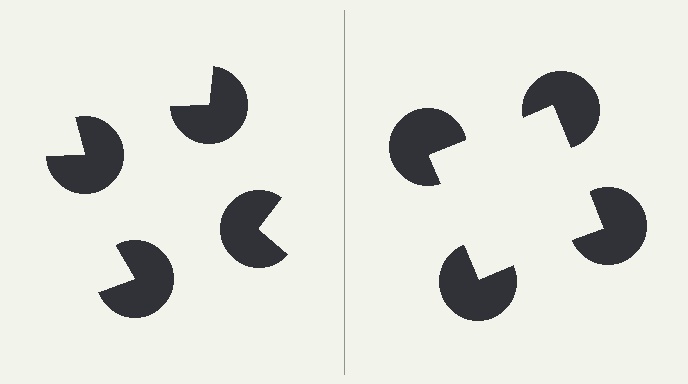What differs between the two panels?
The pac-man discs are positioned identically on both sides; only the wedge orientations differ. On the right they align to a square; on the left they are misaligned.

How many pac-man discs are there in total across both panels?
8 — 4 on each side.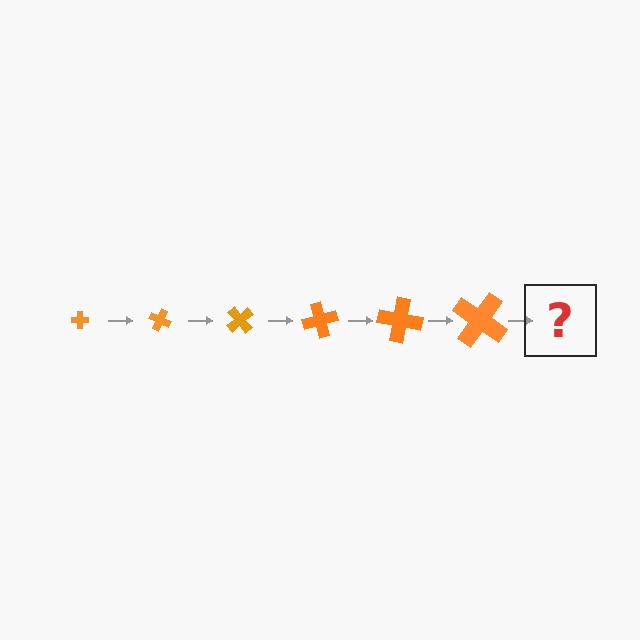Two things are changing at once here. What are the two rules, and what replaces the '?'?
The two rules are that the cross grows larger each step and it rotates 25 degrees each step. The '?' should be a cross, larger than the previous one and rotated 150 degrees from the start.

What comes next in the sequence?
The next element should be a cross, larger than the previous one and rotated 150 degrees from the start.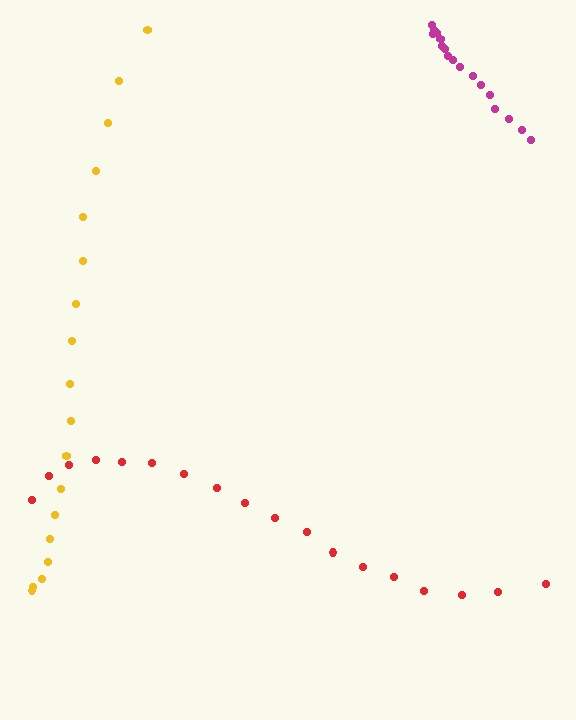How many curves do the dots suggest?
There are 3 distinct paths.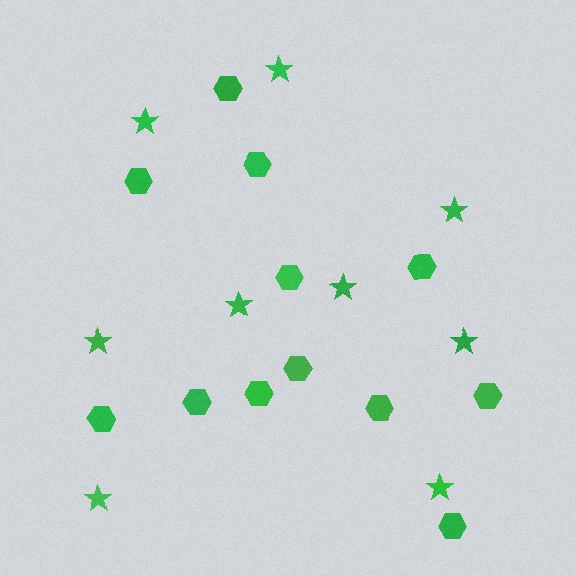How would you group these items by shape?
There are 2 groups: one group of hexagons (12) and one group of stars (9).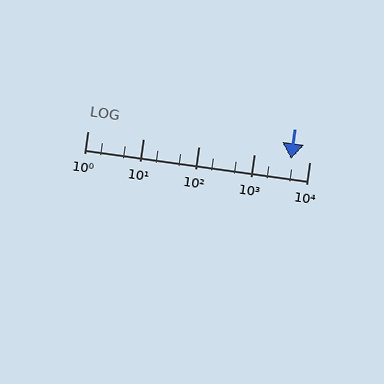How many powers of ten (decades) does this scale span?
The scale spans 4 decades, from 1 to 10000.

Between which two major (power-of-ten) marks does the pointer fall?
The pointer is between 1000 and 10000.